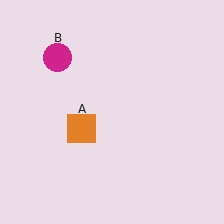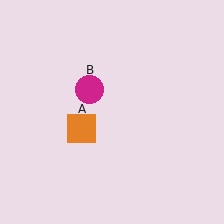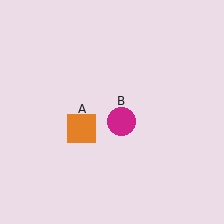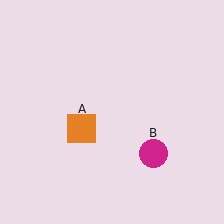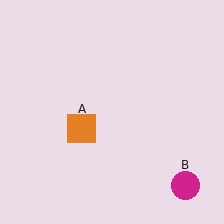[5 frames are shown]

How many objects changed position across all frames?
1 object changed position: magenta circle (object B).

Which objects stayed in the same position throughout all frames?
Orange square (object A) remained stationary.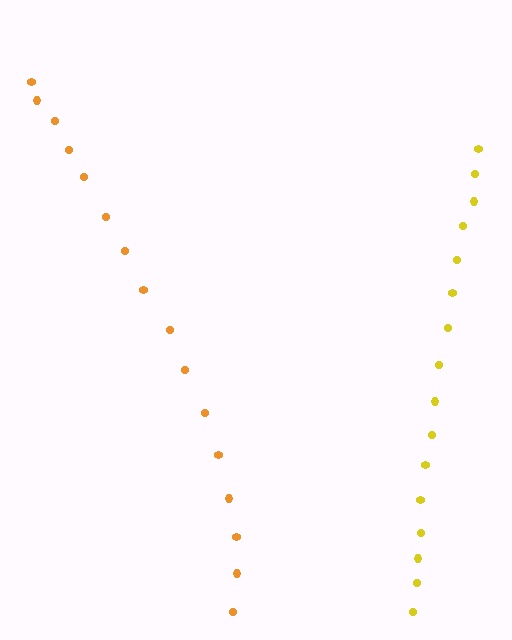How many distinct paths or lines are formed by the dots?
There are 2 distinct paths.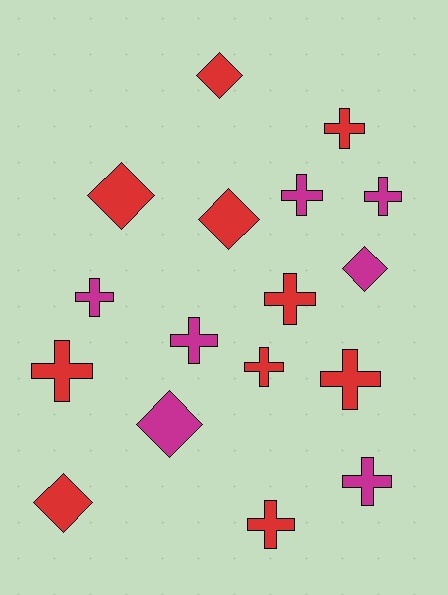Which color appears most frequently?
Red, with 10 objects.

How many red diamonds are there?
There are 4 red diamonds.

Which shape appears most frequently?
Cross, with 11 objects.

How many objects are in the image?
There are 17 objects.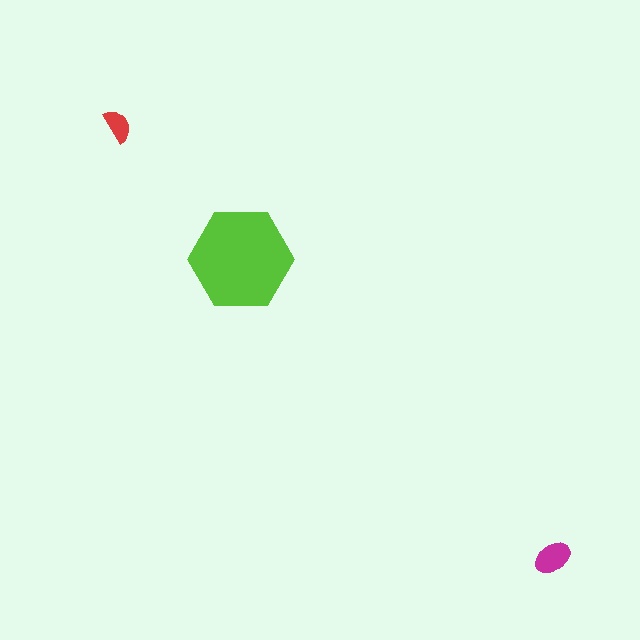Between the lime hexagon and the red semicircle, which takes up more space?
The lime hexagon.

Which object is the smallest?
The red semicircle.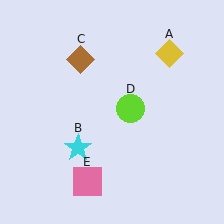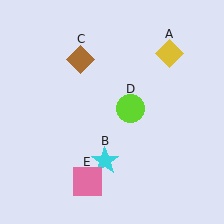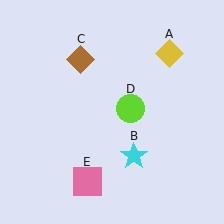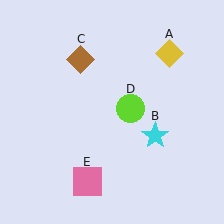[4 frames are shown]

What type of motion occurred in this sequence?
The cyan star (object B) rotated counterclockwise around the center of the scene.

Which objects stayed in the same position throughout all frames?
Yellow diamond (object A) and brown diamond (object C) and lime circle (object D) and pink square (object E) remained stationary.